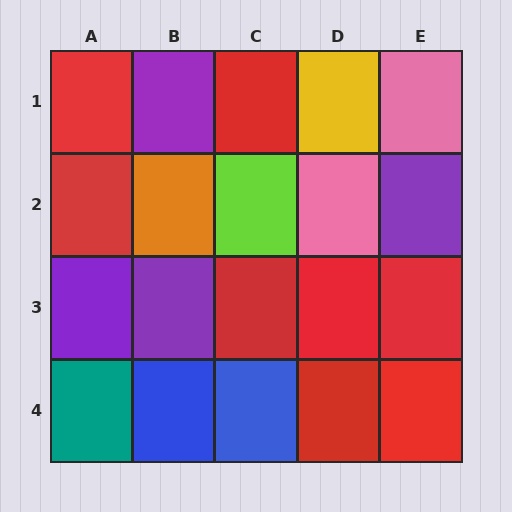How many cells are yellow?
1 cell is yellow.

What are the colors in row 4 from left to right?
Teal, blue, blue, red, red.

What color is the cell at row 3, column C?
Red.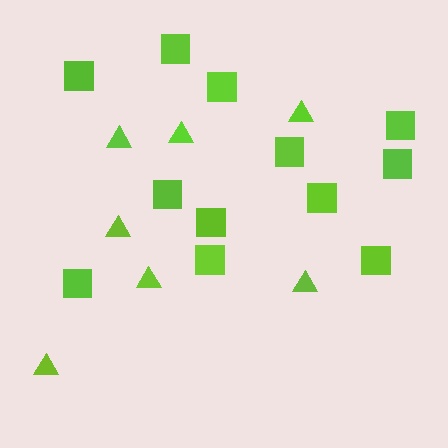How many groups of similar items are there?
There are 2 groups: one group of triangles (7) and one group of squares (12).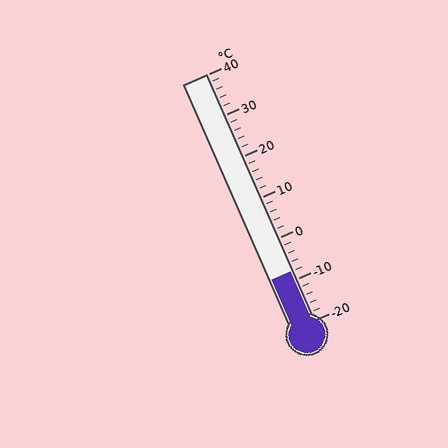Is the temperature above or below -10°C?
The temperature is above -10°C.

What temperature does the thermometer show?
The thermometer shows approximately -8°C.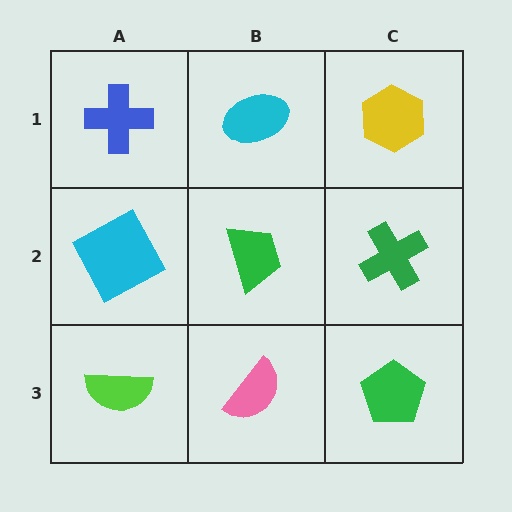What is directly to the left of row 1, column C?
A cyan ellipse.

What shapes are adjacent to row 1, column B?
A green trapezoid (row 2, column B), a blue cross (row 1, column A), a yellow hexagon (row 1, column C).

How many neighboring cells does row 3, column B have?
3.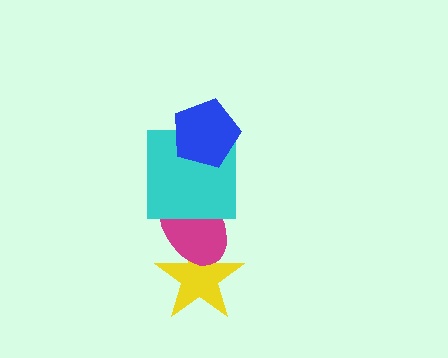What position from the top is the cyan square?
The cyan square is 2nd from the top.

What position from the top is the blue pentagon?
The blue pentagon is 1st from the top.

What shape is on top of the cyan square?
The blue pentagon is on top of the cyan square.